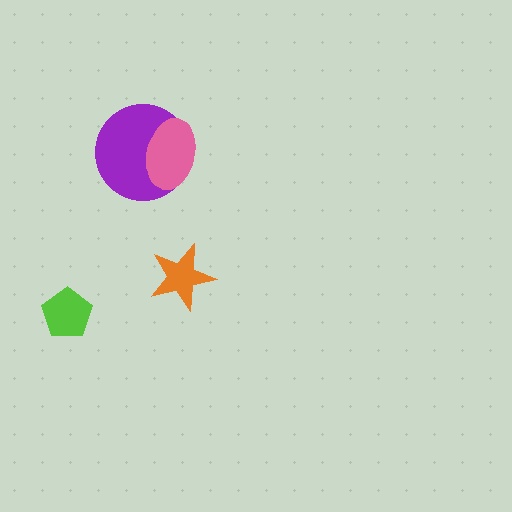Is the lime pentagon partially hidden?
No, no other shape covers it.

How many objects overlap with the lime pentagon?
0 objects overlap with the lime pentagon.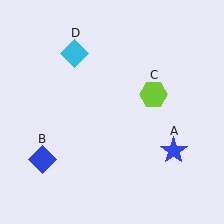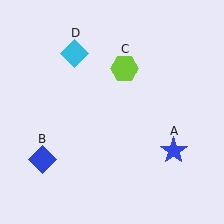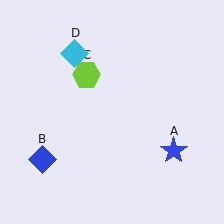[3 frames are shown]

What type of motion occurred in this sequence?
The lime hexagon (object C) rotated counterclockwise around the center of the scene.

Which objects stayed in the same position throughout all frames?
Blue star (object A) and blue diamond (object B) and cyan diamond (object D) remained stationary.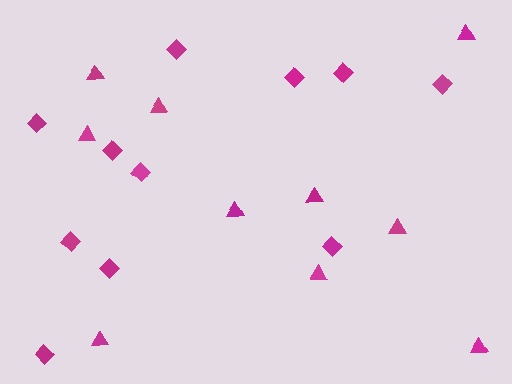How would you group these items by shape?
There are 2 groups: one group of diamonds (11) and one group of triangles (10).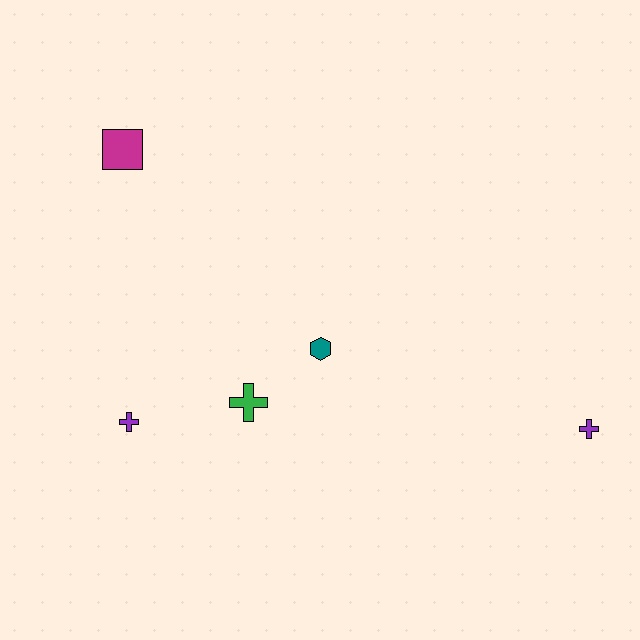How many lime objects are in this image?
There are no lime objects.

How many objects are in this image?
There are 5 objects.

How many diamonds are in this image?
There are no diamonds.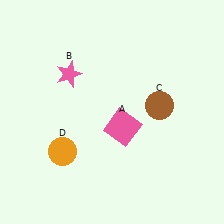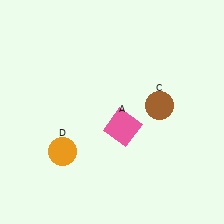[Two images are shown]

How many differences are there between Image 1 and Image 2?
There is 1 difference between the two images.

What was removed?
The pink star (B) was removed in Image 2.